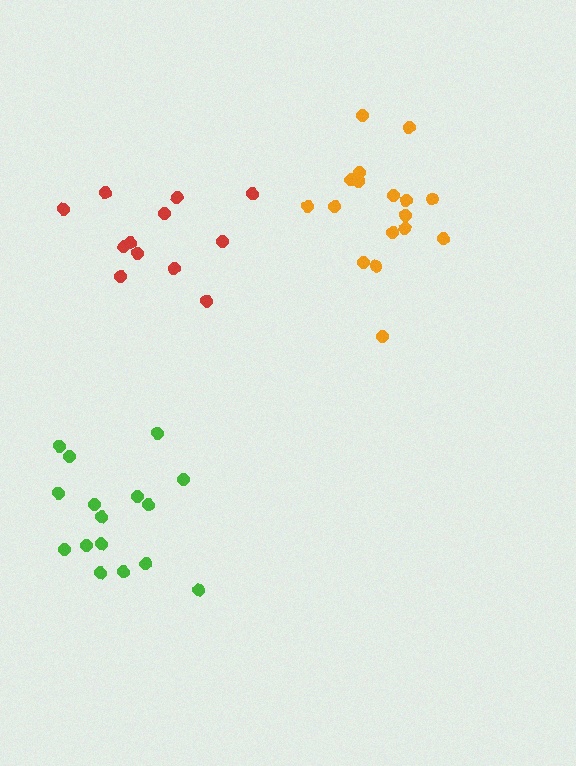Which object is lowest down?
The green cluster is bottommost.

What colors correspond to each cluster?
The clusters are colored: green, orange, red.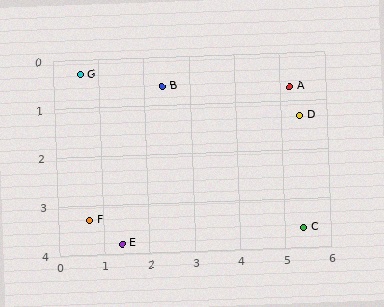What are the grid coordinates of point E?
Point E is at approximately (1.4, 3.8).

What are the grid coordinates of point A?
Point A is at approximately (5.2, 0.7).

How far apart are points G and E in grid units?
Points G and E are about 3.6 grid units apart.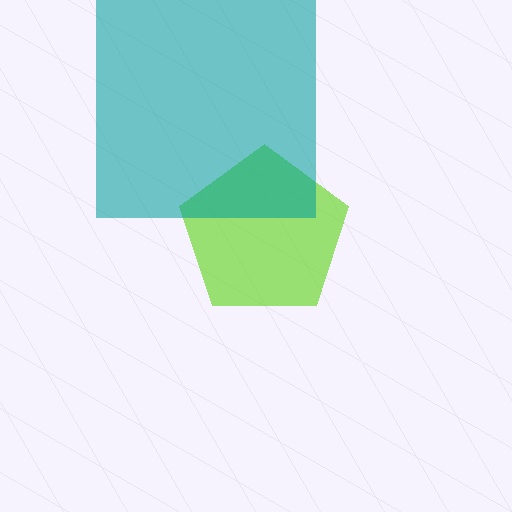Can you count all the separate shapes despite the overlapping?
Yes, there are 2 separate shapes.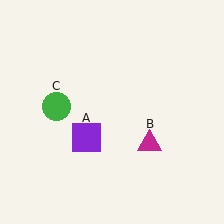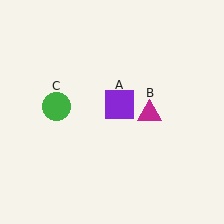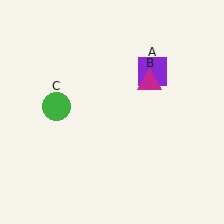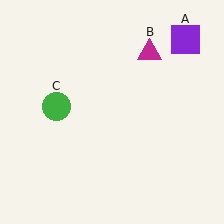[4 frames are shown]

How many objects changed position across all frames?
2 objects changed position: purple square (object A), magenta triangle (object B).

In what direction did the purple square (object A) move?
The purple square (object A) moved up and to the right.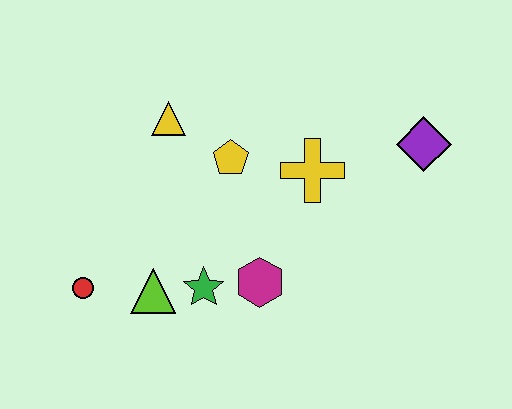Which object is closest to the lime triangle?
The green star is closest to the lime triangle.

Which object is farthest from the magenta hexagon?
The purple diamond is farthest from the magenta hexagon.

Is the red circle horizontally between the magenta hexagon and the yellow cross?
No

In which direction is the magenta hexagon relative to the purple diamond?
The magenta hexagon is to the left of the purple diamond.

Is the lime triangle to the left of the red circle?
No